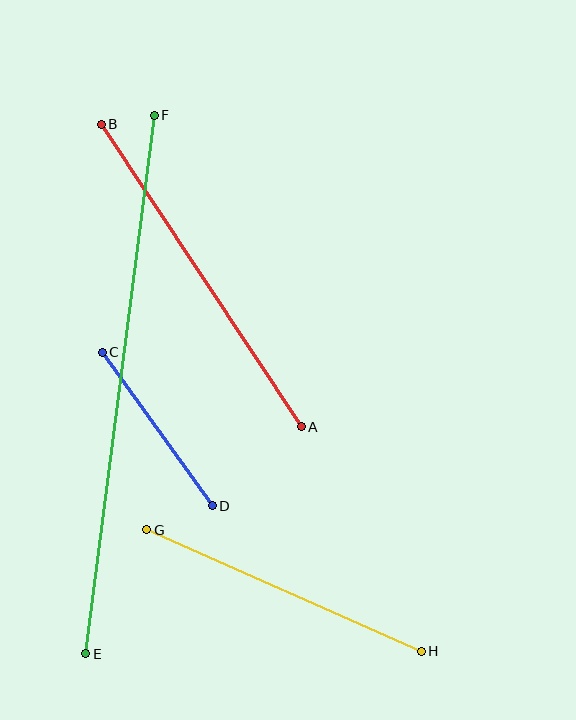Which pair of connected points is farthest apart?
Points E and F are farthest apart.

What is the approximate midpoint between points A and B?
The midpoint is at approximately (201, 276) pixels.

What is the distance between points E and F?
The distance is approximately 543 pixels.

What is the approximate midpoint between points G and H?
The midpoint is at approximately (284, 591) pixels.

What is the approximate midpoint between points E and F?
The midpoint is at approximately (120, 384) pixels.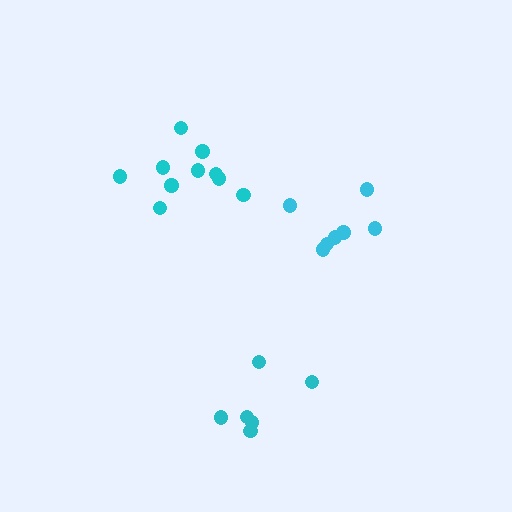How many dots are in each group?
Group 1: 6 dots, Group 2: 10 dots, Group 3: 7 dots (23 total).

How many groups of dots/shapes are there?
There are 3 groups.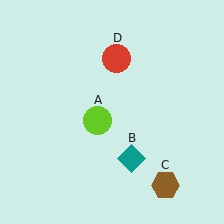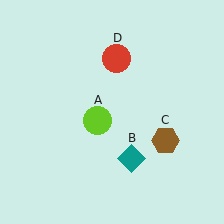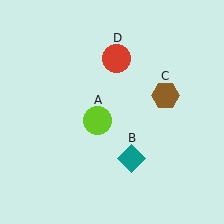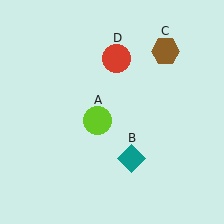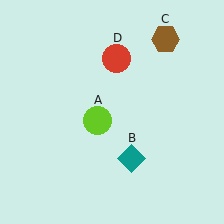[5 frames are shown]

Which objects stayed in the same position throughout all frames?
Lime circle (object A) and teal diamond (object B) and red circle (object D) remained stationary.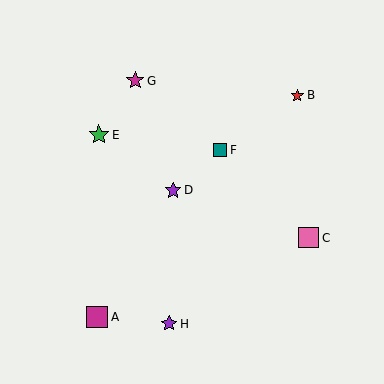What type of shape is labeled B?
Shape B is a red star.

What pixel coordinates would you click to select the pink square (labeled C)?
Click at (308, 238) to select the pink square C.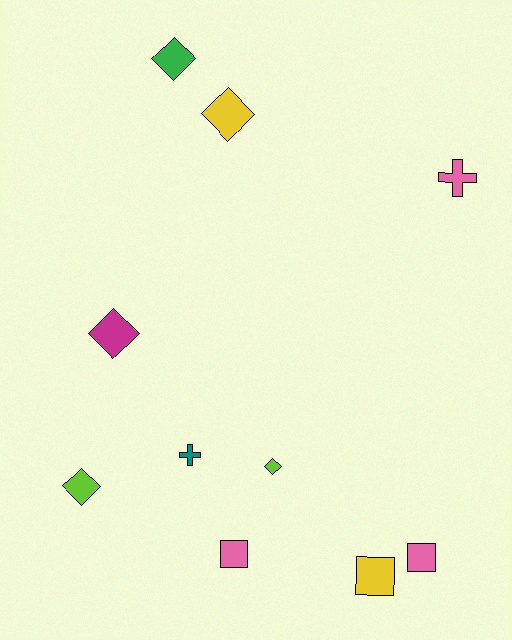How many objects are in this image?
There are 10 objects.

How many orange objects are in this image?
There are no orange objects.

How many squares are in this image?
There are 3 squares.